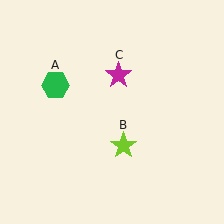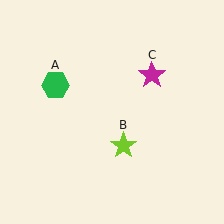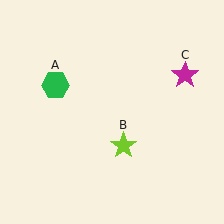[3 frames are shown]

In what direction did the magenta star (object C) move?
The magenta star (object C) moved right.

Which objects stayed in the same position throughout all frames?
Green hexagon (object A) and lime star (object B) remained stationary.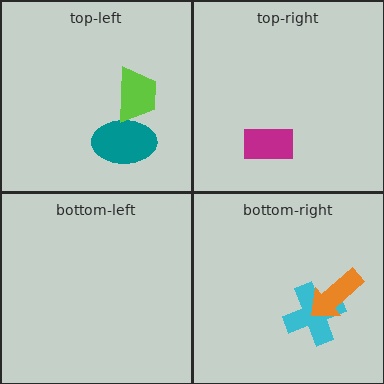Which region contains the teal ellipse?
The top-left region.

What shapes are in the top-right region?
The magenta rectangle.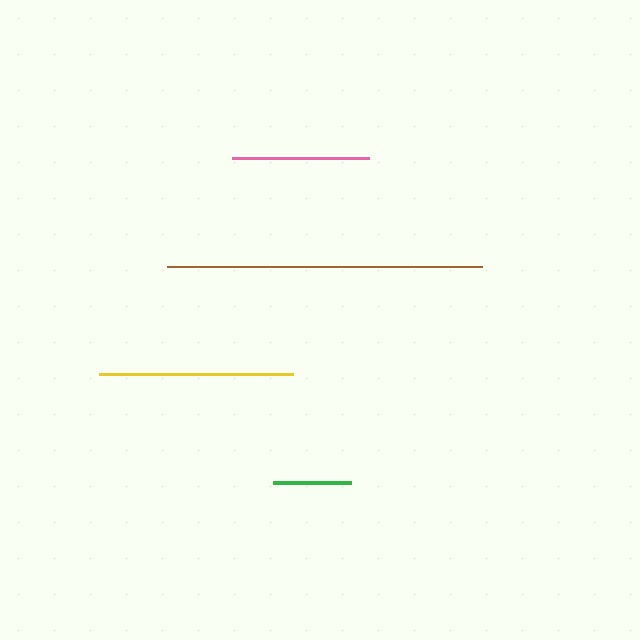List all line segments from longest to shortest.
From longest to shortest: brown, yellow, pink, green.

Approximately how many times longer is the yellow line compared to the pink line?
The yellow line is approximately 1.4 times the length of the pink line.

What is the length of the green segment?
The green segment is approximately 78 pixels long.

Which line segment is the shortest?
The green line is the shortest at approximately 78 pixels.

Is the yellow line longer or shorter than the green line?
The yellow line is longer than the green line.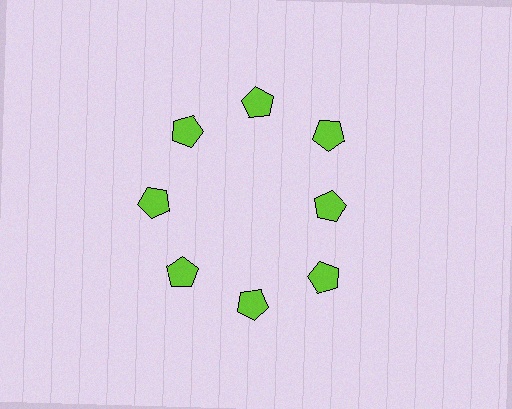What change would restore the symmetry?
The symmetry would be restored by moving it outward, back onto the ring so that all 8 pentagons sit at equal angles and equal distance from the center.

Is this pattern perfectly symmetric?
No. The 8 lime pentagons are arranged in a ring, but one element near the 3 o'clock position is pulled inward toward the center, breaking the 8-fold rotational symmetry.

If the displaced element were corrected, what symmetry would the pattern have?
It would have 8-fold rotational symmetry — the pattern would map onto itself every 45 degrees.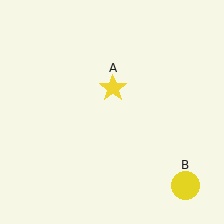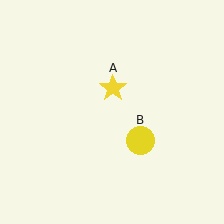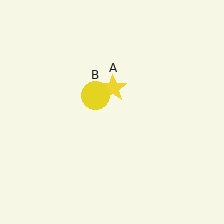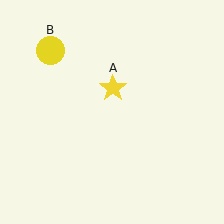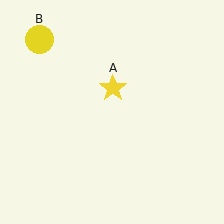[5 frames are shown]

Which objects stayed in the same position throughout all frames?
Yellow star (object A) remained stationary.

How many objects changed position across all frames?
1 object changed position: yellow circle (object B).